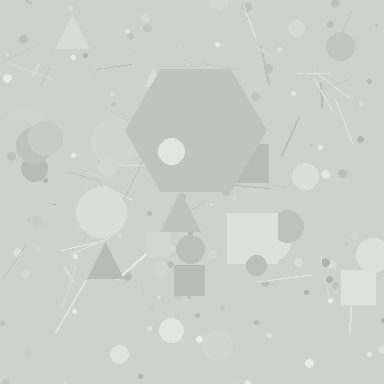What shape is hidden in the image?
A hexagon is hidden in the image.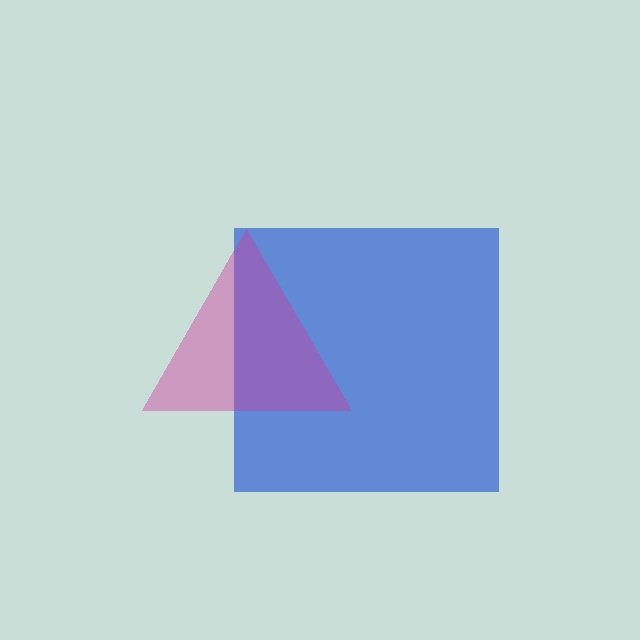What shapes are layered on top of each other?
The layered shapes are: a blue square, a magenta triangle.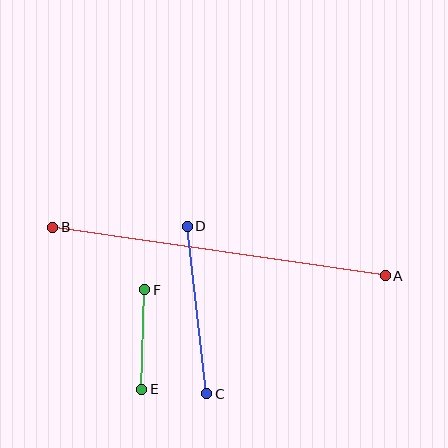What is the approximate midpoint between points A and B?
The midpoint is at approximately (219, 252) pixels.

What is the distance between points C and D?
The distance is approximately 169 pixels.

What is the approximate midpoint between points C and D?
The midpoint is at approximately (197, 310) pixels.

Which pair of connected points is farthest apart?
Points A and B are farthest apart.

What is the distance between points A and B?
The distance is approximately 336 pixels.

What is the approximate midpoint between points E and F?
The midpoint is at approximately (143, 339) pixels.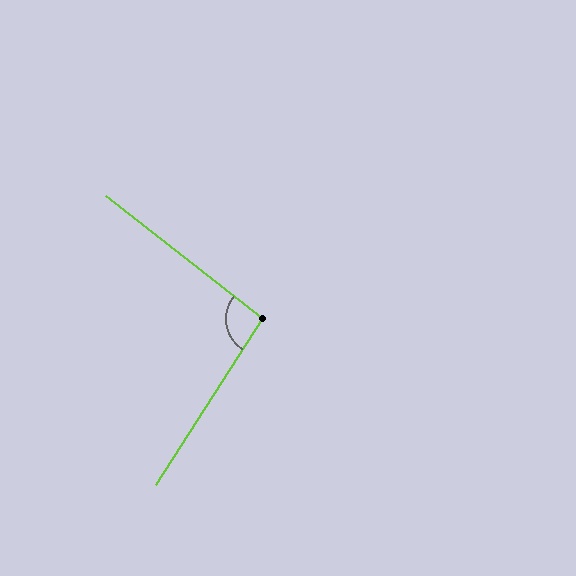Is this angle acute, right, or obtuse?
It is obtuse.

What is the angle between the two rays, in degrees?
Approximately 95 degrees.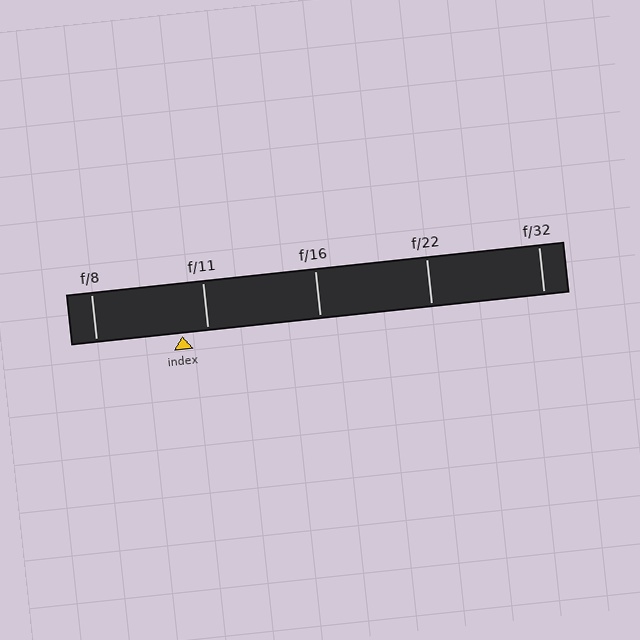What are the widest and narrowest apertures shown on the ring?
The widest aperture shown is f/8 and the narrowest is f/32.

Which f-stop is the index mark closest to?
The index mark is closest to f/11.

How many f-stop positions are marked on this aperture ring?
There are 5 f-stop positions marked.